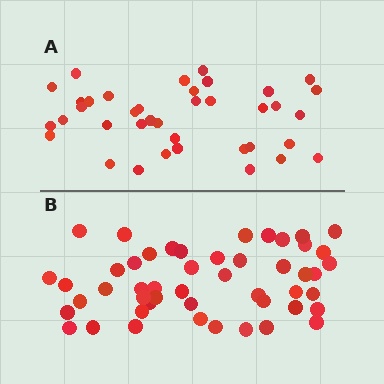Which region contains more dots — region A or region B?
Region B (the bottom region) has more dots.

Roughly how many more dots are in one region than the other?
Region B has roughly 12 or so more dots than region A.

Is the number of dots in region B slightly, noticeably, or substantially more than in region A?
Region B has noticeably more, but not dramatically so. The ratio is roughly 1.3 to 1.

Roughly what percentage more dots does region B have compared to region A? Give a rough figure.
About 30% more.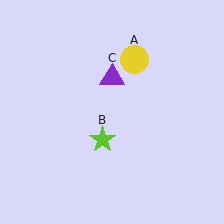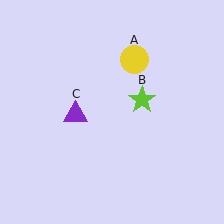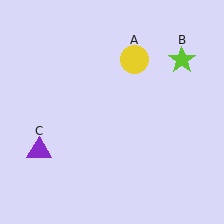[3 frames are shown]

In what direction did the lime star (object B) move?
The lime star (object B) moved up and to the right.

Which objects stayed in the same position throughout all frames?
Yellow circle (object A) remained stationary.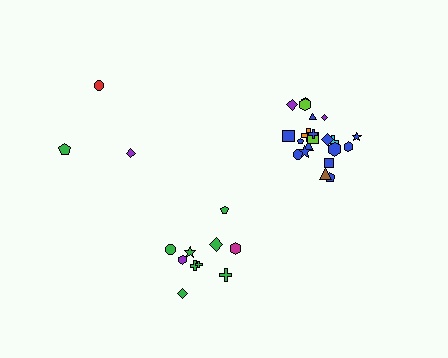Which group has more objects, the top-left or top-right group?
The top-right group.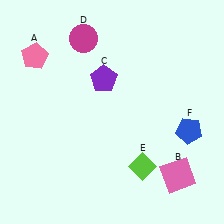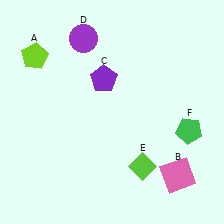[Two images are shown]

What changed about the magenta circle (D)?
In Image 1, D is magenta. In Image 2, it changed to purple.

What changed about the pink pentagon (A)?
In Image 1, A is pink. In Image 2, it changed to lime.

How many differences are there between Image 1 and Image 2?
There are 3 differences between the two images.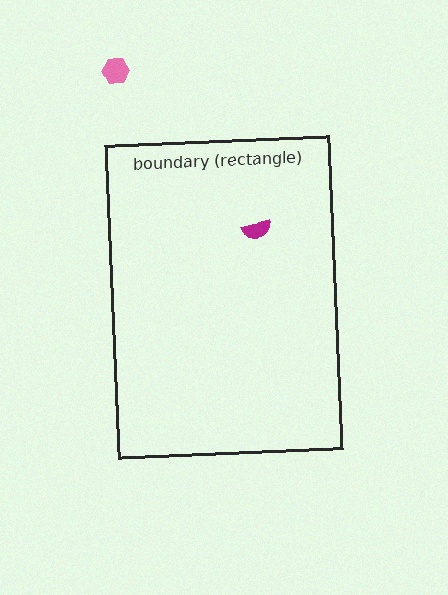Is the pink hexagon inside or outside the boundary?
Outside.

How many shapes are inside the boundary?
1 inside, 1 outside.